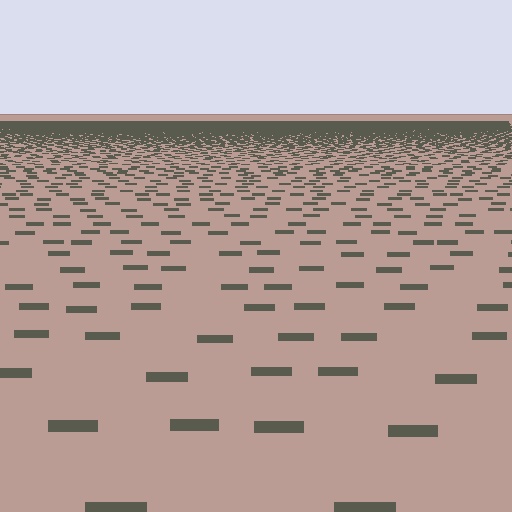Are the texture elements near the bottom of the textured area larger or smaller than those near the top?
Larger. Near the bottom, elements are closer to the viewer and appear at a bigger on-screen size.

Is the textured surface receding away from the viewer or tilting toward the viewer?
The surface is receding away from the viewer. Texture elements get smaller and denser toward the top.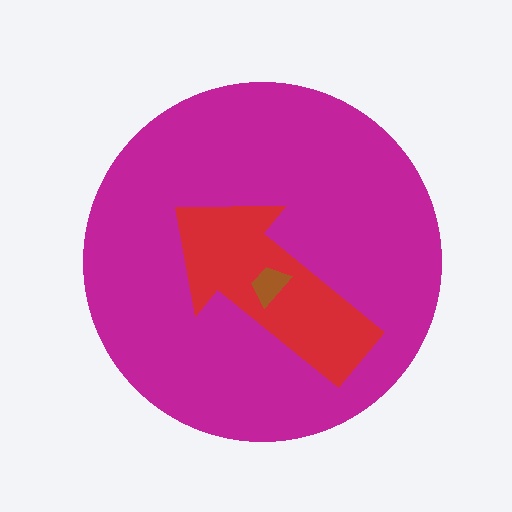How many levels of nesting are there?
3.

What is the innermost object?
The brown trapezoid.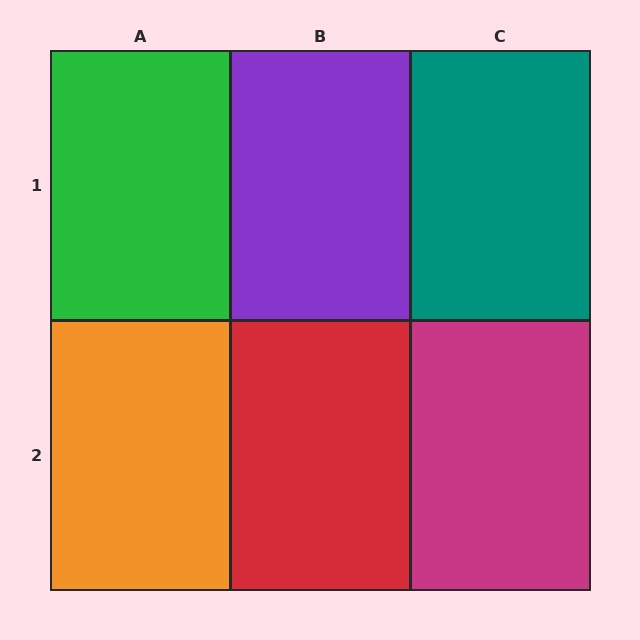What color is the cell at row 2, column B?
Red.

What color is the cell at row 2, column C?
Magenta.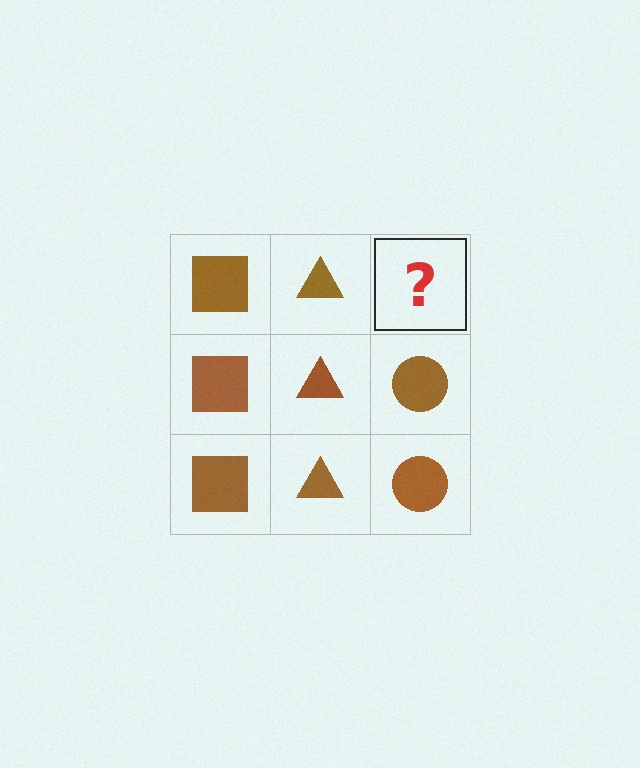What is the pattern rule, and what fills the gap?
The rule is that each column has a consistent shape. The gap should be filled with a brown circle.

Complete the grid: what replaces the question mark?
The question mark should be replaced with a brown circle.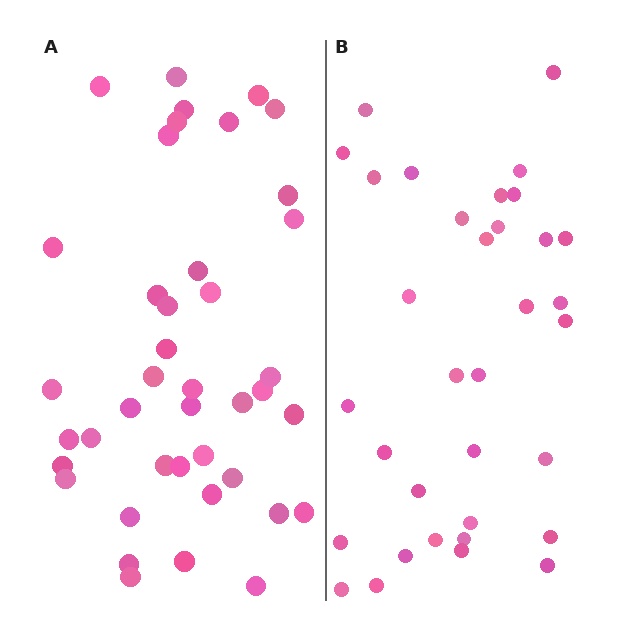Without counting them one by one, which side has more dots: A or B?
Region A (the left region) has more dots.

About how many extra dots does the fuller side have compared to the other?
Region A has roughly 8 or so more dots than region B.